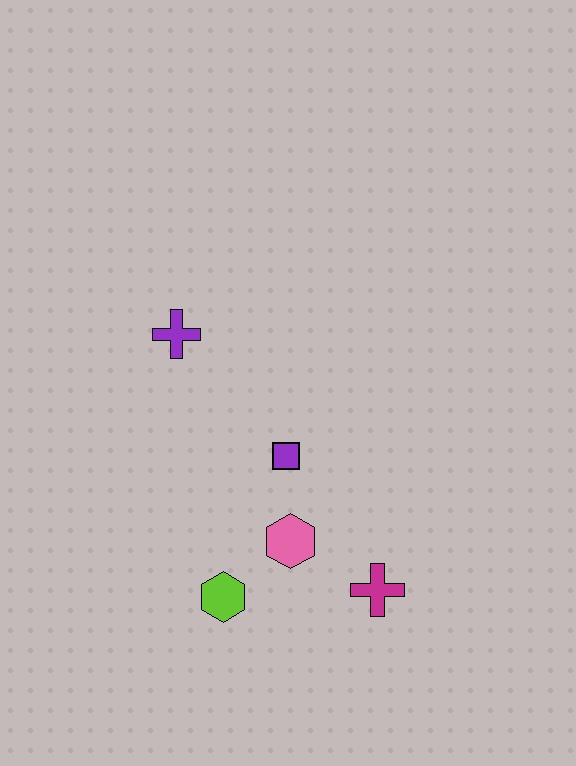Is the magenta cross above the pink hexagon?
No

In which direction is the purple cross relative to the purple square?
The purple cross is above the purple square.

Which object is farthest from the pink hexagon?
The purple cross is farthest from the pink hexagon.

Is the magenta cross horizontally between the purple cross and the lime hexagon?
No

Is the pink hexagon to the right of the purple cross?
Yes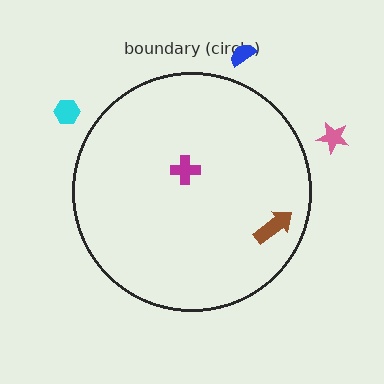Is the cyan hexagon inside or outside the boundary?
Outside.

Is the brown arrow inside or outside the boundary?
Inside.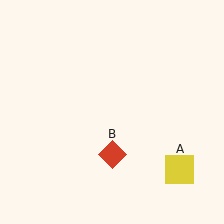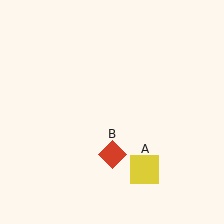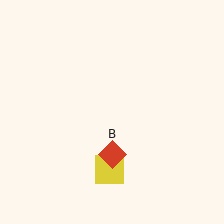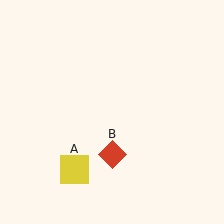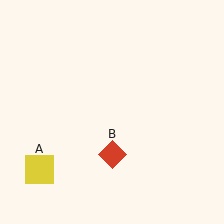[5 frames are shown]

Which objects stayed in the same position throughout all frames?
Red diamond (object B) remained stationary.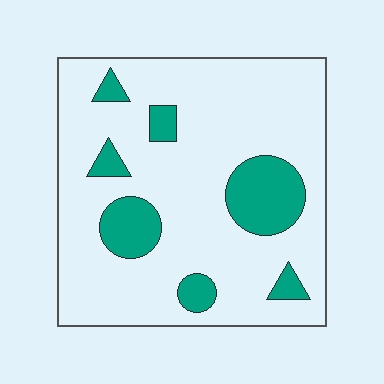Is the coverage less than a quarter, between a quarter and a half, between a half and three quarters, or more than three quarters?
Less than a quarter.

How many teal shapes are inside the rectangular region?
7.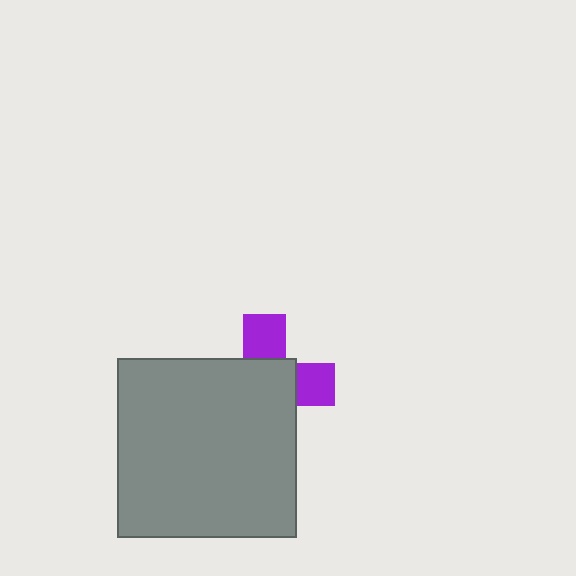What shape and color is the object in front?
The object in front is a gray square.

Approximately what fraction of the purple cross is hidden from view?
Roughly 66% of the purple cross is hidden behind the gray square.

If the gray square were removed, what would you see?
You would see the complete purple cross.